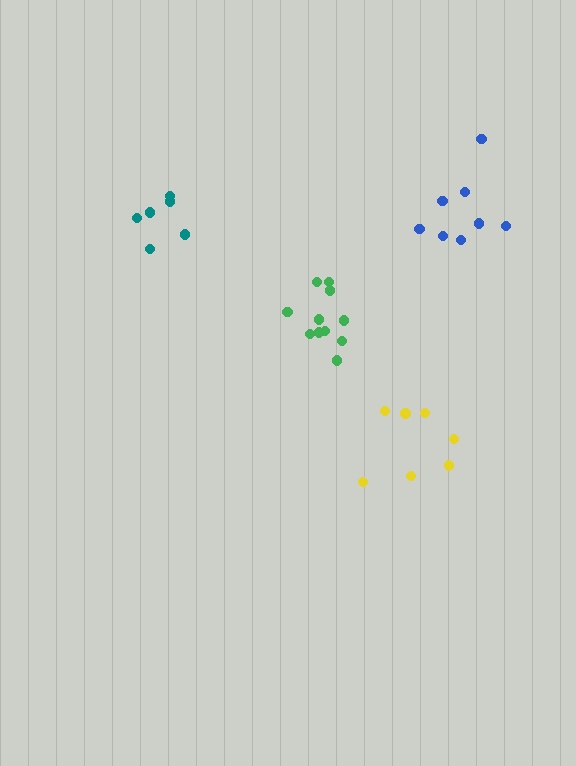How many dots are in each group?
Group 1: 11 dots, Group 2: 7 dots, Group 3: 8 dots, Group 4: 6 dots (32 total).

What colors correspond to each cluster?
The clusters are colored: green, yellow, blue, teal.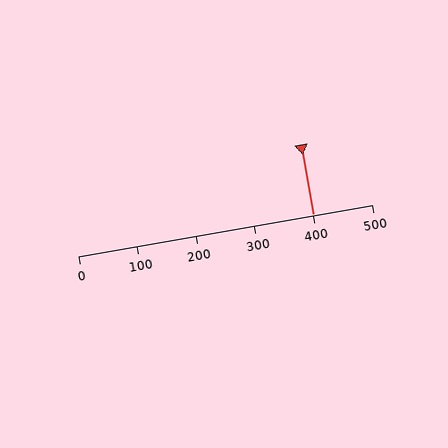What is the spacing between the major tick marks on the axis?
The major ticks are spaced 100 apart.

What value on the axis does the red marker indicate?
The marker indicates approximately 400.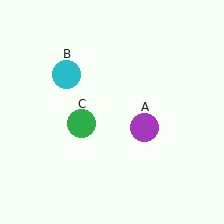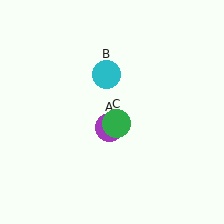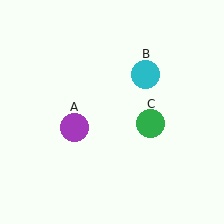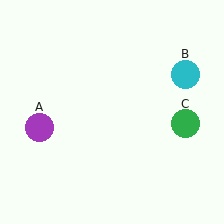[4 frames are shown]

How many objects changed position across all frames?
3 objects changed position: purple circle (object A), cyan circle (object B), green circle (object C).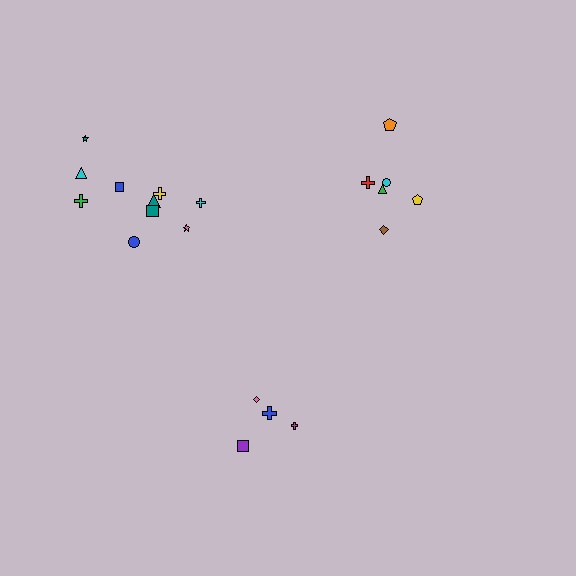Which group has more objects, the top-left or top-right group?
The top-left group.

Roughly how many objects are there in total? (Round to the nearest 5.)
Roughly 20 objects in total.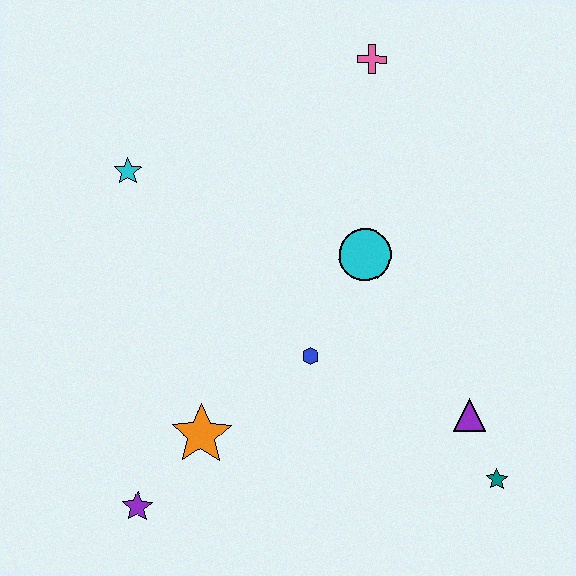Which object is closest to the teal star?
The purple triangle is closest to the teal star.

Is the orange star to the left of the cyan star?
No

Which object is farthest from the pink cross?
The purple star is farthest from the pink cross.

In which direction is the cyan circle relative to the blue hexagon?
The cyan circle is above the blue hexagon.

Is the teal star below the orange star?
Yes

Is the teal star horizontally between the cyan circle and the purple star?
No